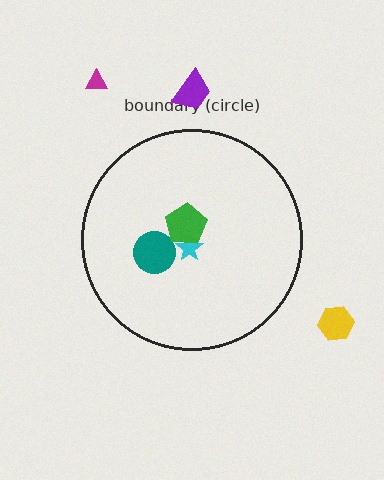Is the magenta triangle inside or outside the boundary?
Outside.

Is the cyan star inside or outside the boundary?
Inside.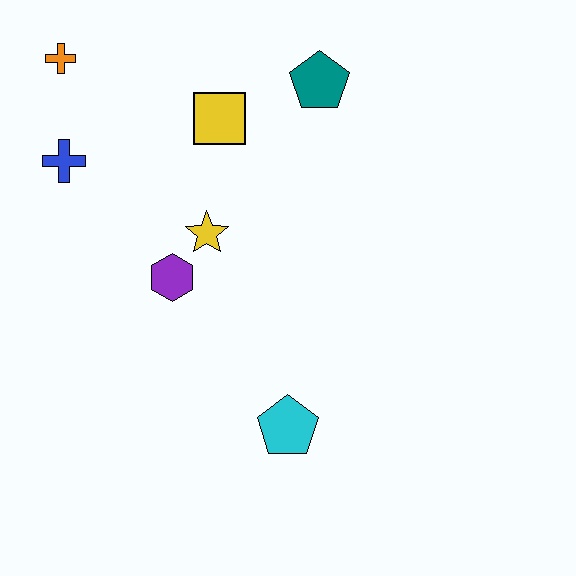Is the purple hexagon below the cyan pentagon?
No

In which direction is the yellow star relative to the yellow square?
The yellow star is below the yellow square.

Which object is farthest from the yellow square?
The cyan pentagon is farthest from the yellow square.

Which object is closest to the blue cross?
The orange cross is closest to the blue cross.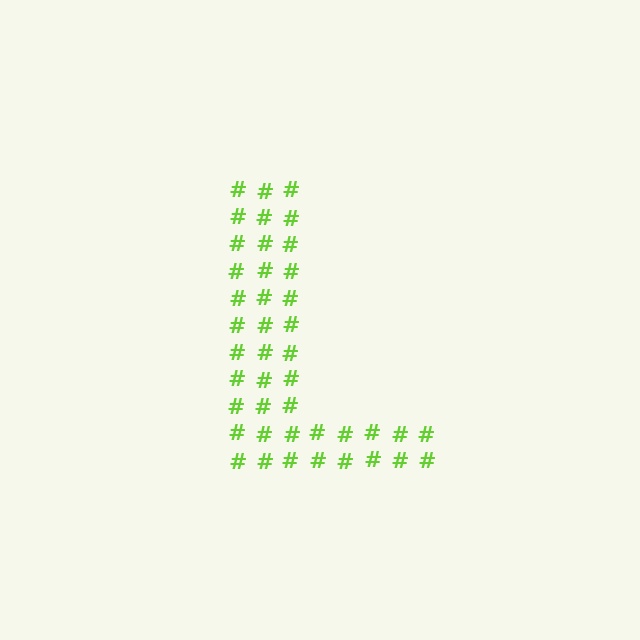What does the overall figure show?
The overall figure shows the letter L.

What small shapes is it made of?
It is made of small hash symbols.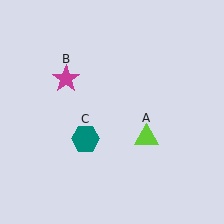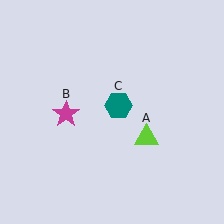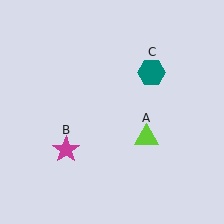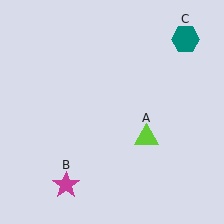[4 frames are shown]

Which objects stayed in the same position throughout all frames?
Lime triangle (object A) remained stationary.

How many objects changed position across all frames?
2 objects changed position: magenta star (object B), teal hexagon (object C).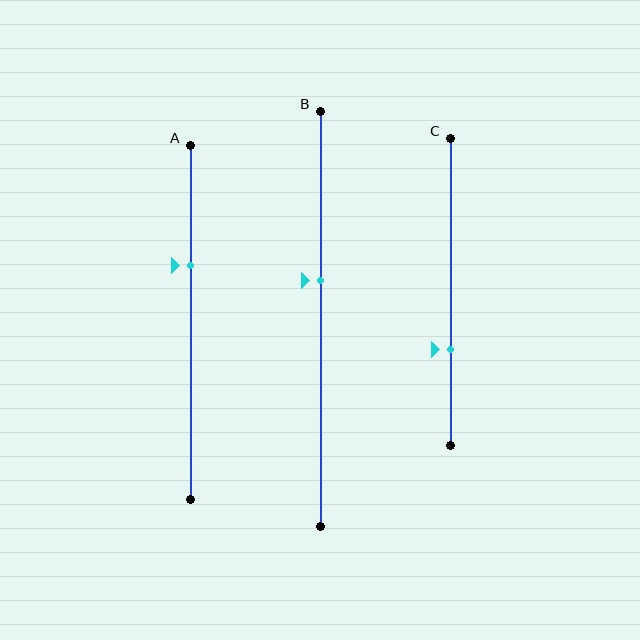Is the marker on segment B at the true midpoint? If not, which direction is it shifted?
No, the marker on segment B is shifted upward by about 9% of the segment length.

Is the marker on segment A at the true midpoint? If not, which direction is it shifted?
No, the marker on segment A is shifted upward by about 16% of the segment length.